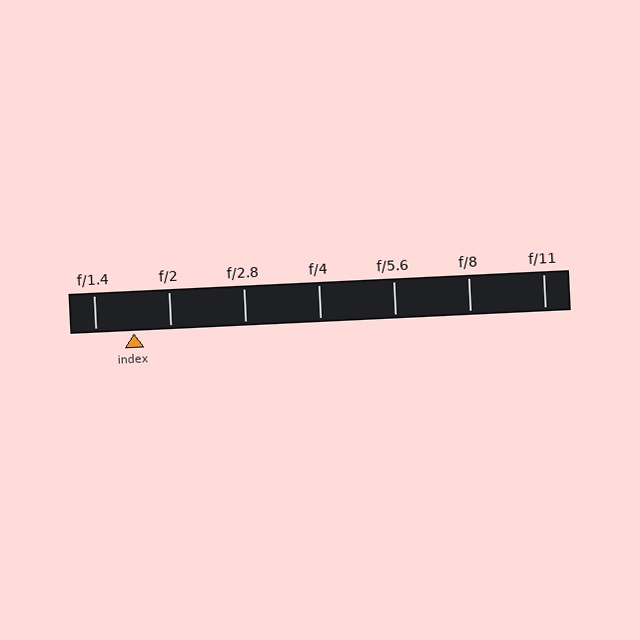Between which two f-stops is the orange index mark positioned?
The index mark is between f/1.4 and f/2.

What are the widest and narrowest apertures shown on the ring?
The widest aperture shown is f/1.4 and the narrowest is f/11.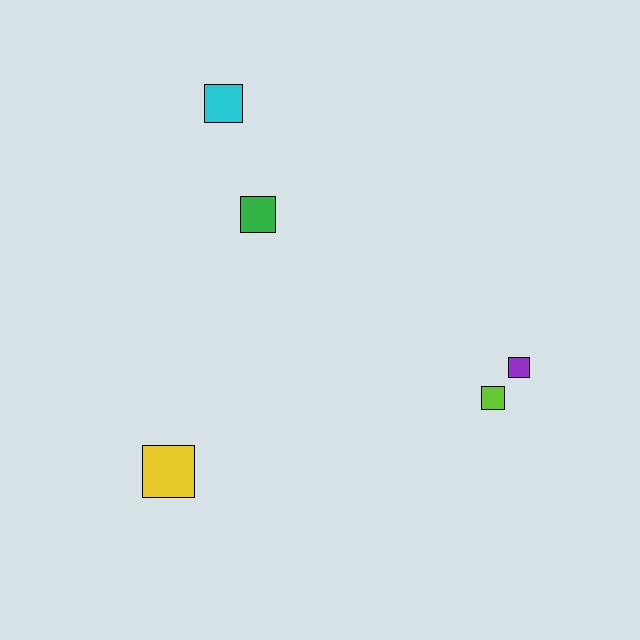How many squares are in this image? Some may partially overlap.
There are 5 squares.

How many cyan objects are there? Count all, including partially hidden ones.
There is 1 cyan object.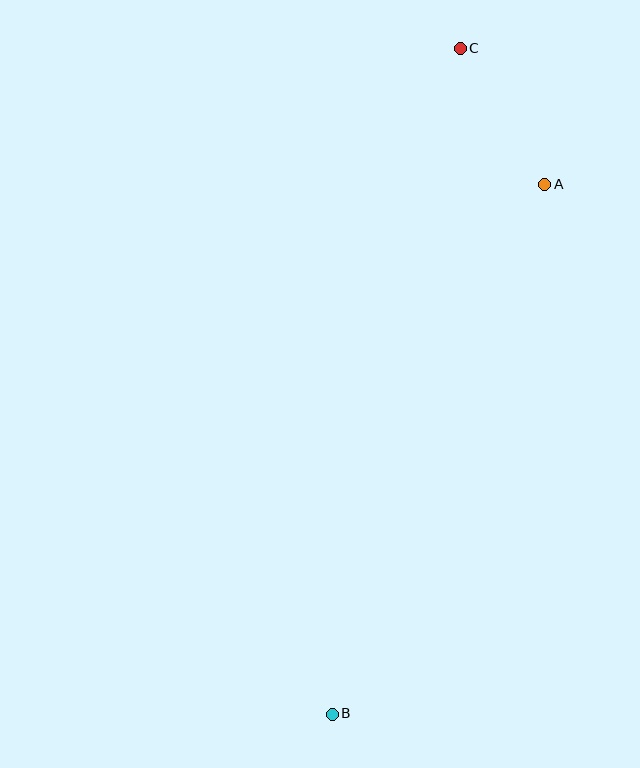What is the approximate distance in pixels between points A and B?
The distance between A and B is approximately 571 pixels.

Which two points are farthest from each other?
Points B and C are farthest from each other.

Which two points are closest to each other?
Points A and C are closest to each other.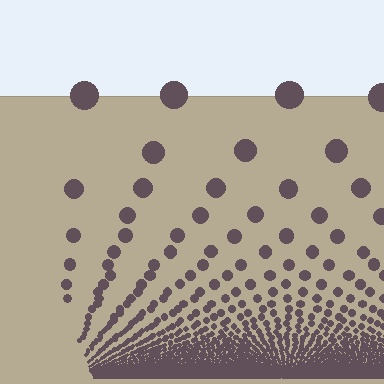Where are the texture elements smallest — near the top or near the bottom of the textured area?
Near the bottom.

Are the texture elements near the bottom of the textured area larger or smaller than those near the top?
Smaller. The gradient is inverted — elements near the bottom are smaller and denser.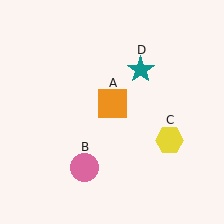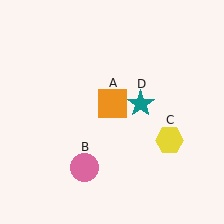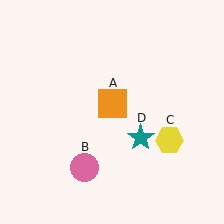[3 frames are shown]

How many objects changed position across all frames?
1 object changed position: teal star (object D).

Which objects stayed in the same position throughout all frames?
Orange square (object A) and pink circle (object B) and yellow hexagon (object C) remained stationary.